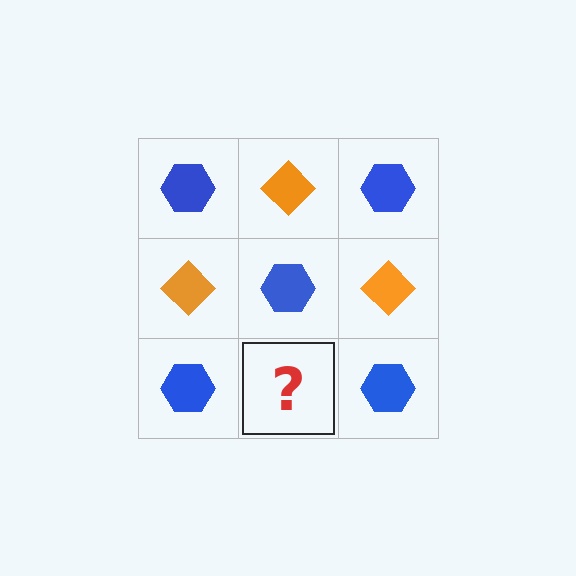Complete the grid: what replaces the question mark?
The question mark should be replaced with an orange diamond.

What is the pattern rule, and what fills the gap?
The rule is that it alternates blue hexagon and orange diamond in a checkerboard pattern. The gap should be filled with an orange diamond.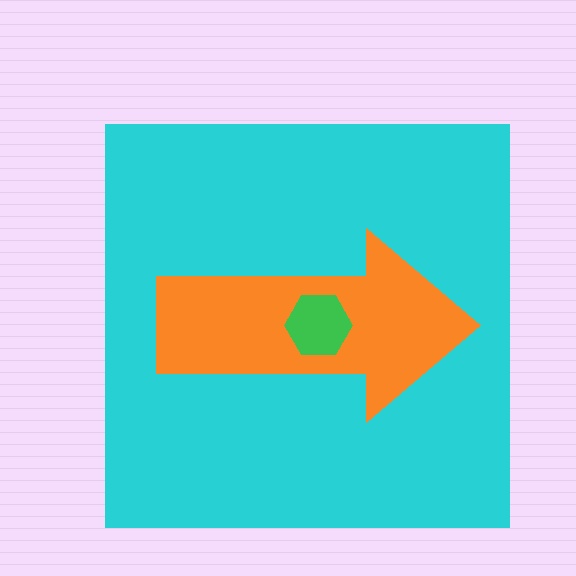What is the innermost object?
The green hexagon.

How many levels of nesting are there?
3.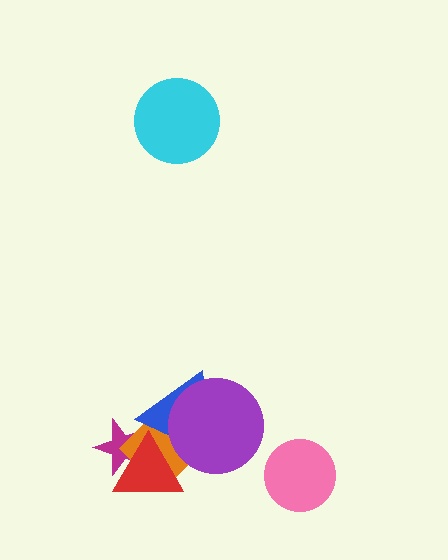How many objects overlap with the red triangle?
3 objects overlap with the red triangle.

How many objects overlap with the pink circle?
0 objects overlap with the pink circle.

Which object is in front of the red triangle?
The blue triangle is in front of the red triangle.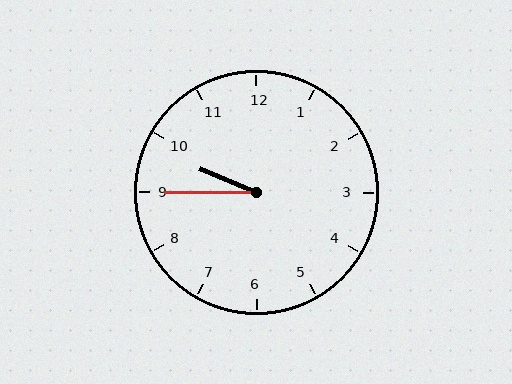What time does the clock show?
9:45.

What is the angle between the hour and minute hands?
Approximately 22 degrees.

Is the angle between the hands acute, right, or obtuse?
It is acute.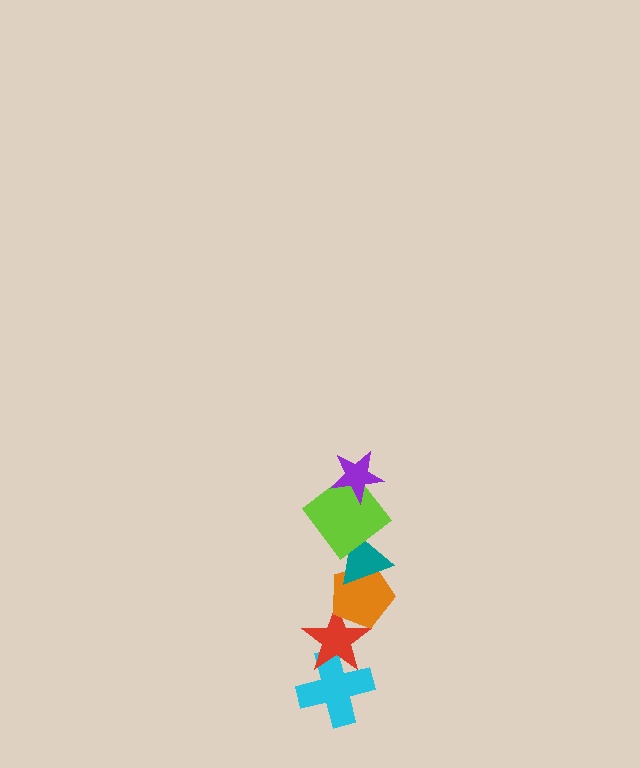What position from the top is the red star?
The red star is 5th from the top.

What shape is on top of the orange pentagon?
The teal triangle is on top of the orange pentagon.